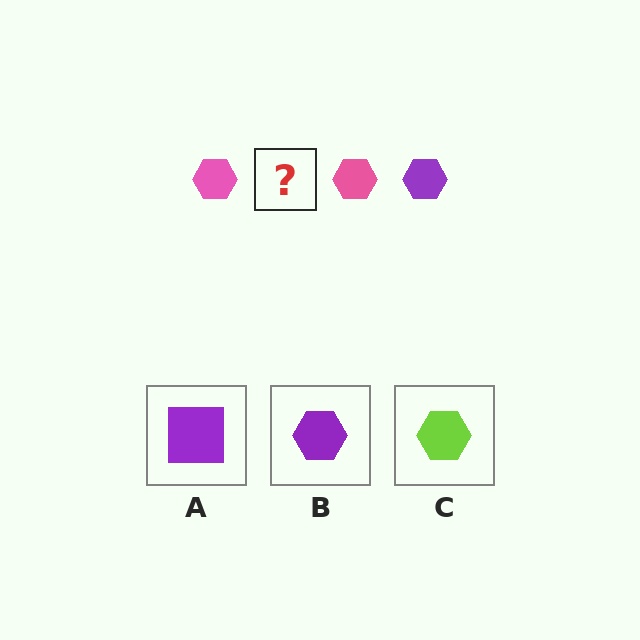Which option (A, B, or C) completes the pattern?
B.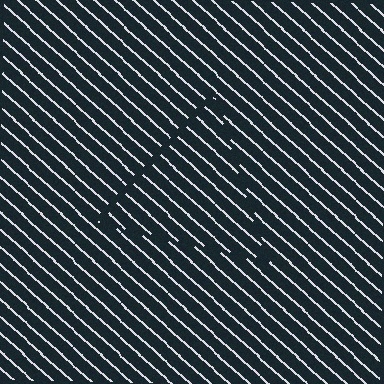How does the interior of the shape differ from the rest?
The interior of the shape contains the same grating, shifted by half a period — the contour is defined by the phase discontinuity where line-ends from the inner and outer gratings abut.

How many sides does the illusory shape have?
3 sides — the line-ends trace a triangle.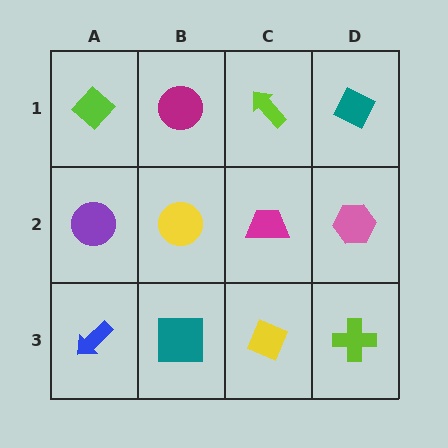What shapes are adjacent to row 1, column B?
A yellow circle (row 2, column B), a lime diamond (row 1, column A), a lime arrow (row 1, column C).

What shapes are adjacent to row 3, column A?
A purple circle (row 2, column A), a teal square (row 3, column B).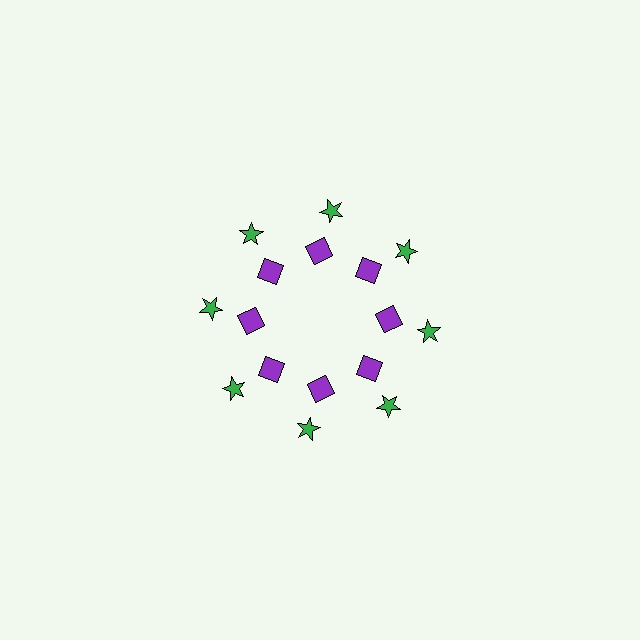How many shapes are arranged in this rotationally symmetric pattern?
There are 16 shapes, arranged in 8 groups of 2.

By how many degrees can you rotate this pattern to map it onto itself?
The pattern maps onto itself every 45 degrees of rotation.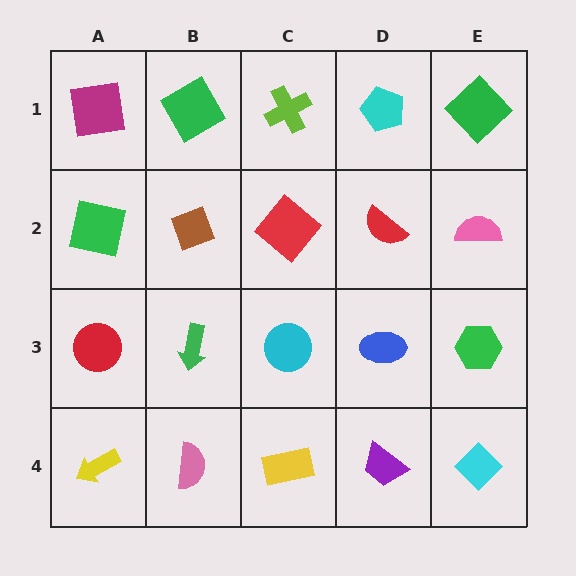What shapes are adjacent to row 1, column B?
A brown diamond (row 2, column B), a magenta square (row 1, column A), a lime cross (row 1, column C).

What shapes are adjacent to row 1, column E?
A pink semicircle (row 2, column E), a cyan pentagon (row 1, column D).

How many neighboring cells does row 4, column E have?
2.